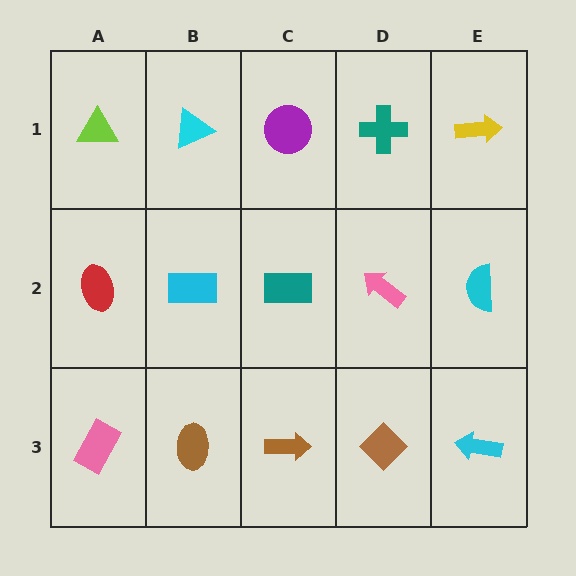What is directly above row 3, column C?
A teal rectangle.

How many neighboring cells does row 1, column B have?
3.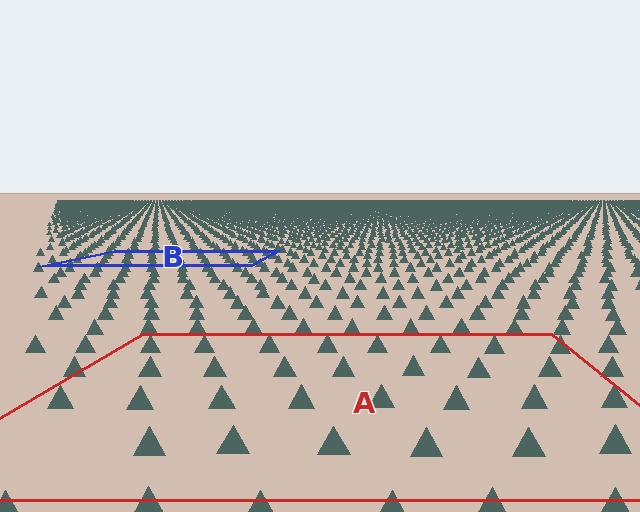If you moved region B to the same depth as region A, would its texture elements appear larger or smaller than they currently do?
They would appear larger. At a closer depth, the same texture elements are projected at a bigger on-screen size.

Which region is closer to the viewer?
Region A is closer. The texture elements there are larger and more spread out.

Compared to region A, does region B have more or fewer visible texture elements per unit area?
Region B has more texture elements per unit area — they are packed more densely because it is farther away.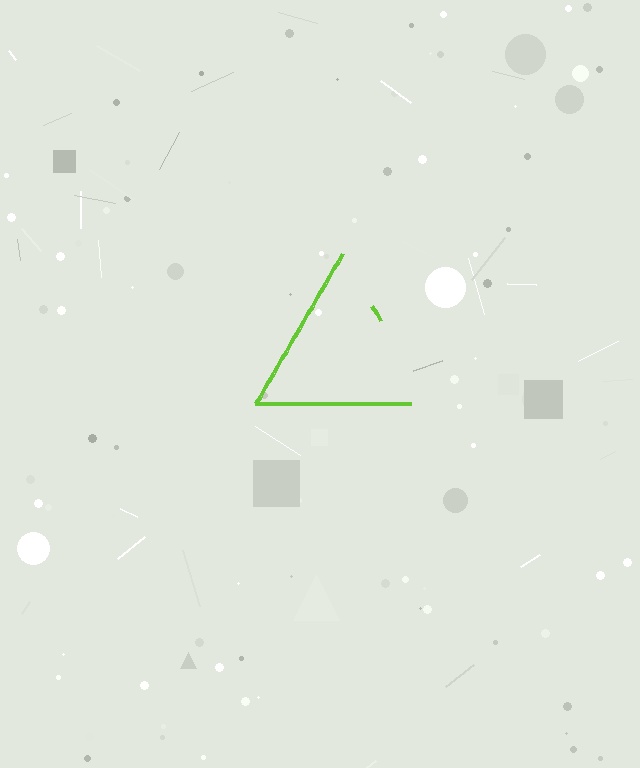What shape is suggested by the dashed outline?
The dashed outline suggests a triangle.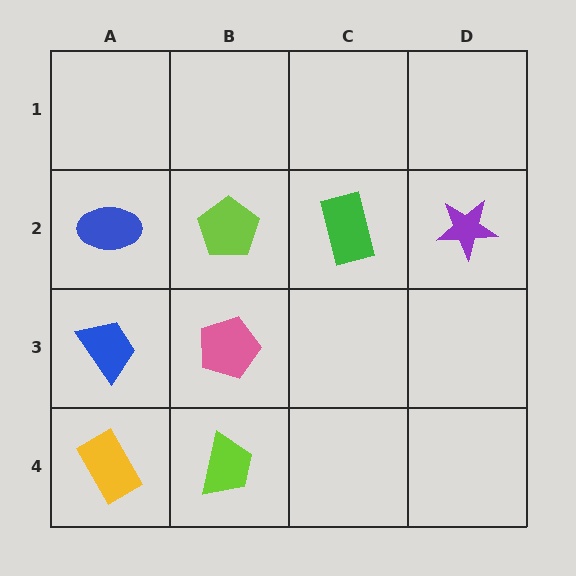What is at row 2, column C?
A green rectangle.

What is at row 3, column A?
A blue trapezoid.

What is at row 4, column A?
A yellow rectangle.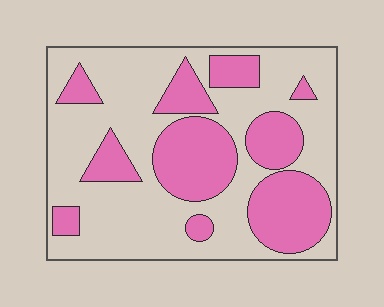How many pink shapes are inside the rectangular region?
10.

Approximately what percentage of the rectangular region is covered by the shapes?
Approximately 35%.